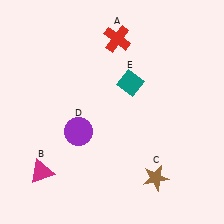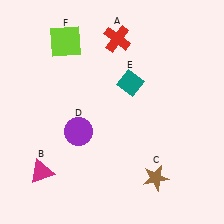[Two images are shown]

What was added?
A lime square (F) was added in Image 2.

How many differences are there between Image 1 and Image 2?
There is 1 difference between the two images.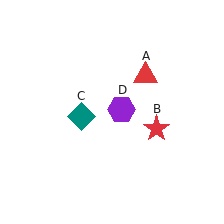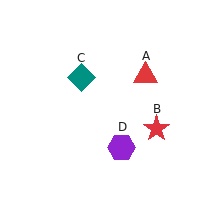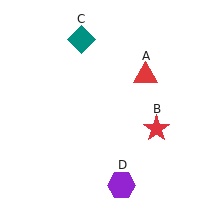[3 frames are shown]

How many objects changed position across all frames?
2 objects changed position: teal diamond (object C), purple hexagon (object D).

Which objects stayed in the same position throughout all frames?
Red triangle (object A) and red star (object B) remained stationary.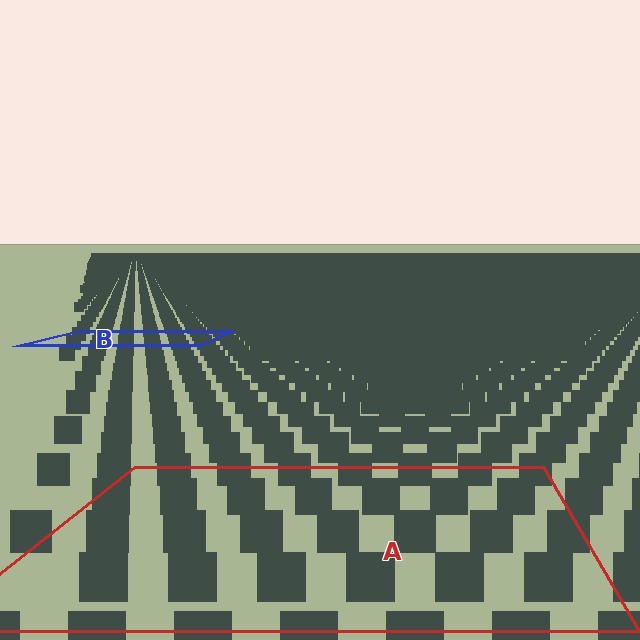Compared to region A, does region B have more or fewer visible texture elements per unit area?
Region B has more texture elements per unit area — they are packed more densely because it is farther away.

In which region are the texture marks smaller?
The texture marks are smaller in region B, because it is farther away.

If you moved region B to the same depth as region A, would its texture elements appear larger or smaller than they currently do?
They would appear larger. At a closer depth, the same texture elements are projected at a bigger on-screen size.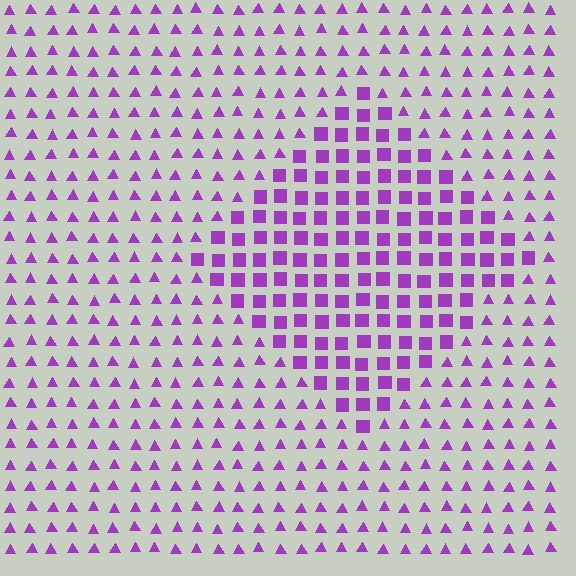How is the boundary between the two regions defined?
The boundary is defined by a change in element shape: squares inside vs. triangles outside. All elements share the same color and spacing.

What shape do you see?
I see a diamond.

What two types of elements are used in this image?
The image uses squares inside the diamond region and triangles outside it.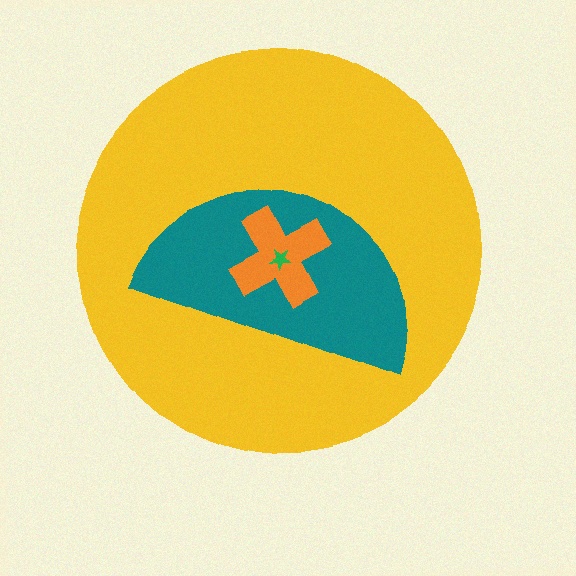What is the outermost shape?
The yellow circle.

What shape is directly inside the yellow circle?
The teal semicircle.